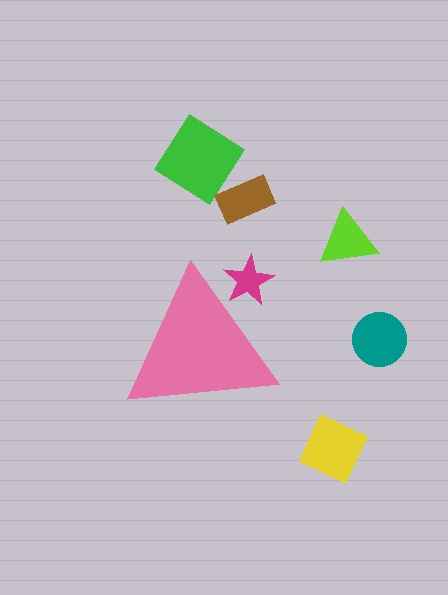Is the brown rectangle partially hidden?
No, the brown rectangle is fully visible.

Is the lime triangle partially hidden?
No, the lime triangle is fully visible.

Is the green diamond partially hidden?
No, the green diamond is fully visible.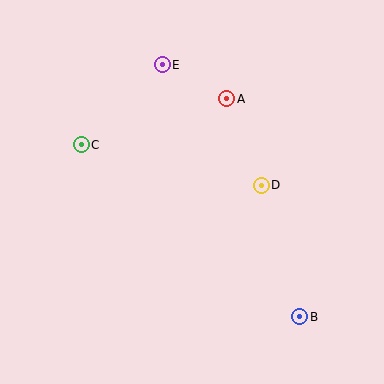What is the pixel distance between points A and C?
The distance between A and C is 153 pixels.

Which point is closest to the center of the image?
Point D at (261, 185) is closest to the center.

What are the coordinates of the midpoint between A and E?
The midpoint between A and E is at (195, 82).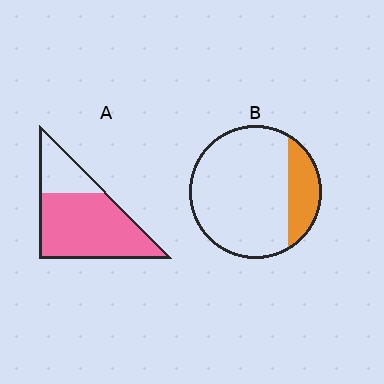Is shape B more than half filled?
No.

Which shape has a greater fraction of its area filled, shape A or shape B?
Shape A.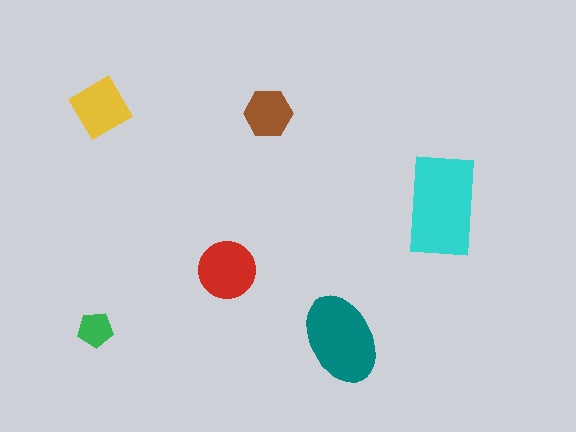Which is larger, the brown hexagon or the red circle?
The red circle.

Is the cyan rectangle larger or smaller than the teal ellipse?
Larger.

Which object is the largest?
The cyan rectangle.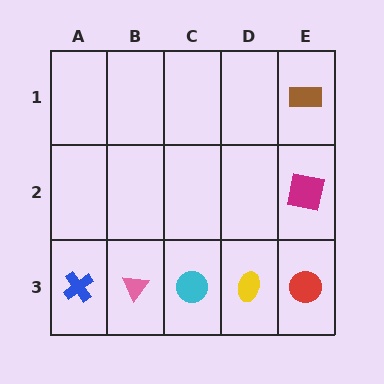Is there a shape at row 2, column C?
No, that cell is empty.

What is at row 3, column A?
A blue cross.